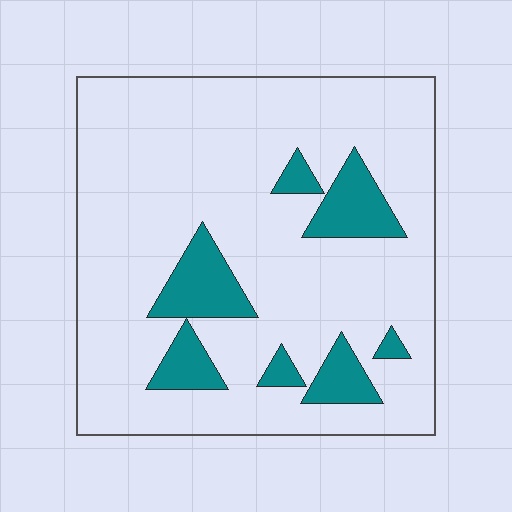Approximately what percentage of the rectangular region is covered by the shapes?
Approximately 15%.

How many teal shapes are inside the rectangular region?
7.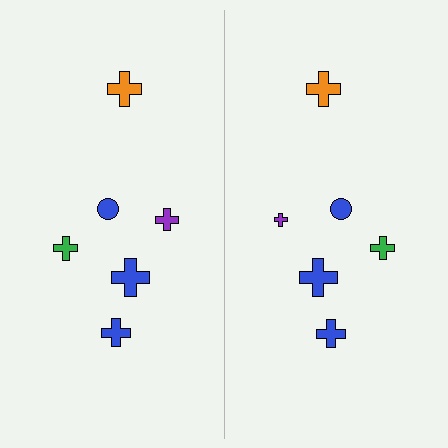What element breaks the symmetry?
The purple cross on the right side has a different size than its mirror counterpart.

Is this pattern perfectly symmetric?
No, the pattern is not perfectly symmetric. The purple cross on the right side has a different size than its mirror counterpart.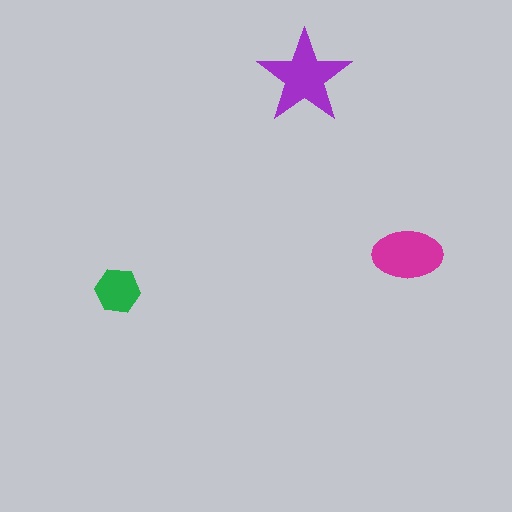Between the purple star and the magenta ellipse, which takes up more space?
The purple star.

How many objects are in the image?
There are 3 objects in the image.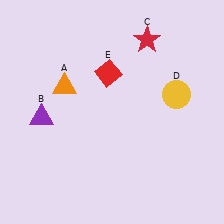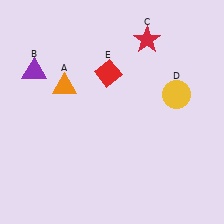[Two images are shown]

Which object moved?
The purple triangle (B) moved up.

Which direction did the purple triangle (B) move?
The purple triangle (B) moved up.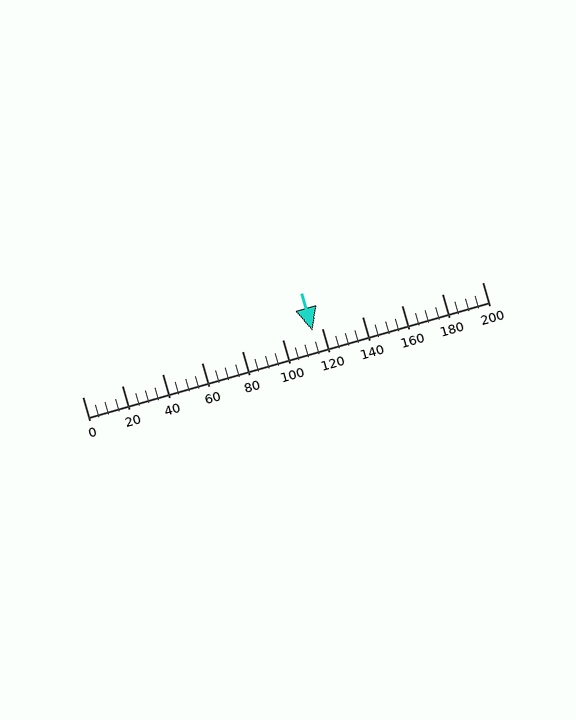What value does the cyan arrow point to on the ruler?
The cyan arrow points to approximately 115.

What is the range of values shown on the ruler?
The ruler shows values from 0 to 200.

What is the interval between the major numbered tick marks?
The major tick marks are spaced 20 units apart.